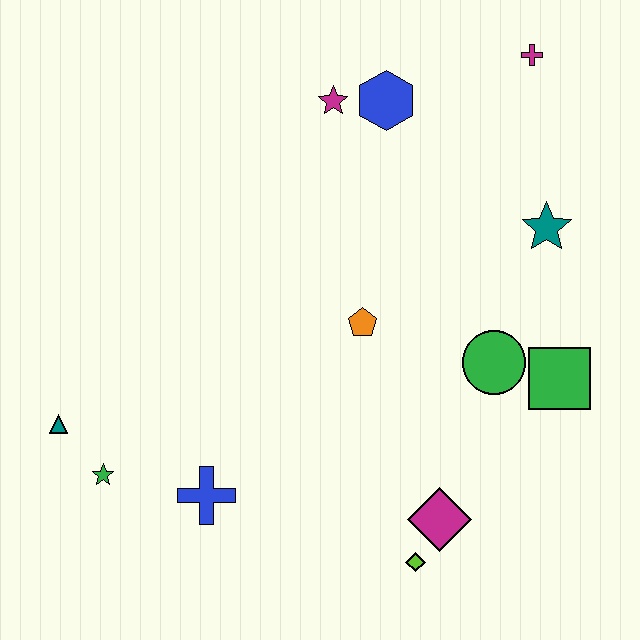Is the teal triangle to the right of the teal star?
No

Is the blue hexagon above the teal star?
Yes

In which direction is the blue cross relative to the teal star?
The blue cross is to the left of the teal star.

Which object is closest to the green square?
The green circle is closest to the green square.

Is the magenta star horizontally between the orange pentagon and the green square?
No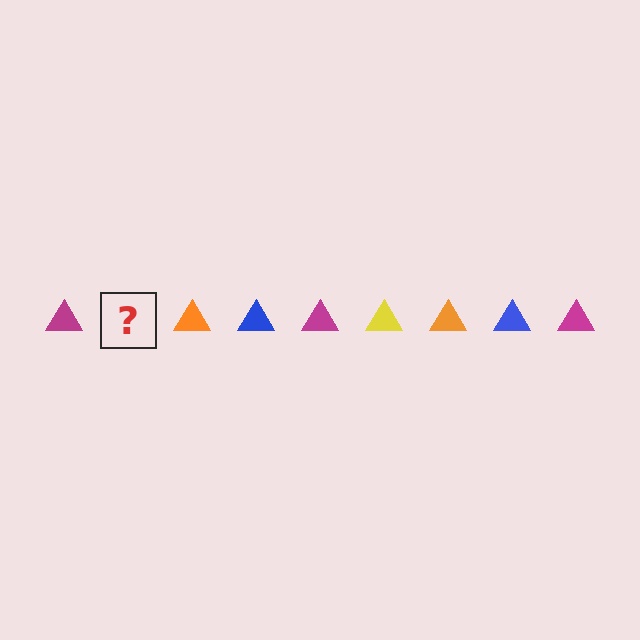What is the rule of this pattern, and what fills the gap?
The rule is that the pattern cycles through magenta, yellow, orange, blue triangles. The gap should be filled with a yellow triangle.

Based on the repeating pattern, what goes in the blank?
The blank should be a yellow triangle.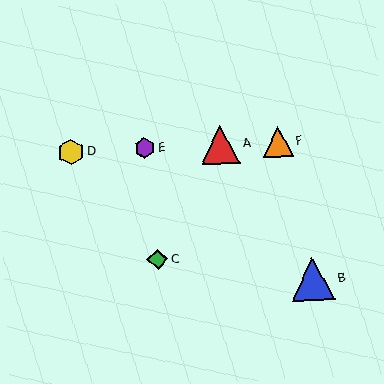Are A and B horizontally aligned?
No, A is at y≈144 and B is at y≈279.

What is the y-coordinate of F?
Object F is at y≈142.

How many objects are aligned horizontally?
4 objects (A, D, E, F) are aligned horizontally.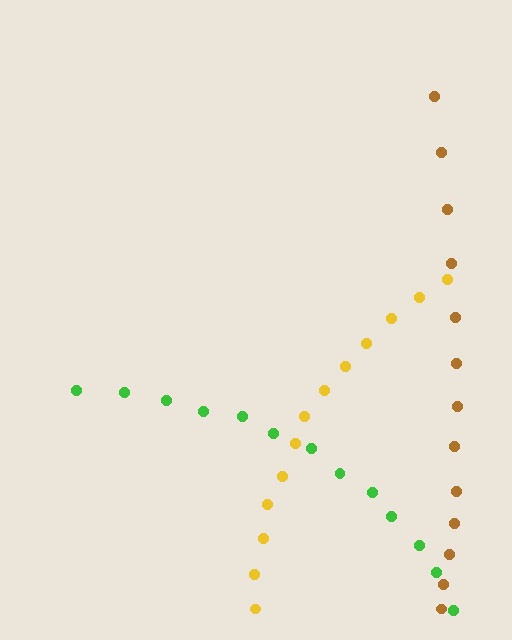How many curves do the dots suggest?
There are 3 distinct paths.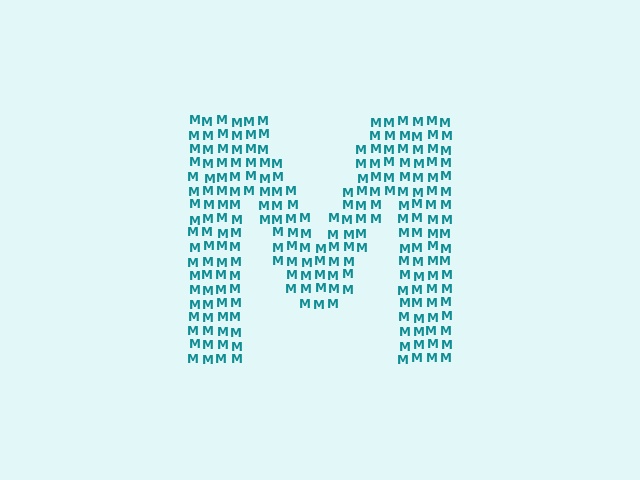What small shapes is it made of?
It is made of small letter M's.